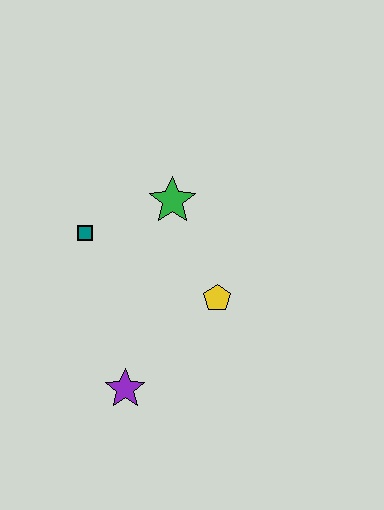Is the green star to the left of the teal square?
No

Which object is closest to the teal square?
The green star is closest to the teal square.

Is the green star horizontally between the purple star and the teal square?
No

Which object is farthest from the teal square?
The purple star is farthest from the teal square.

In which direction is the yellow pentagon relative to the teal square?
The yellow pentagon is to the right of the teal square.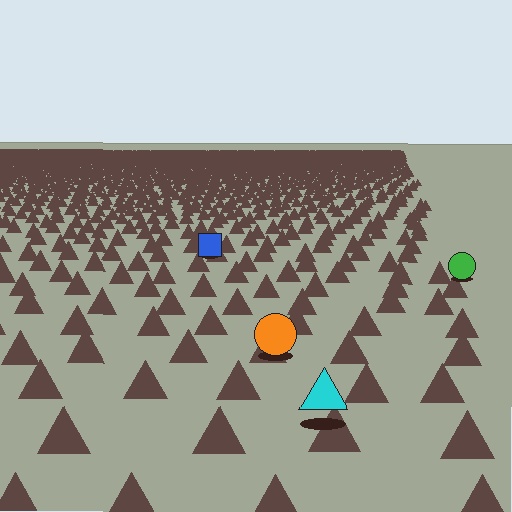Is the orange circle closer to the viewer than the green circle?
Yes. The orange circle is closer — you can tell from the texture gradient: the ground texture is coarser near it.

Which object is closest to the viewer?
The cyan triangle is closest. The texture marks near it are larger and more spread out.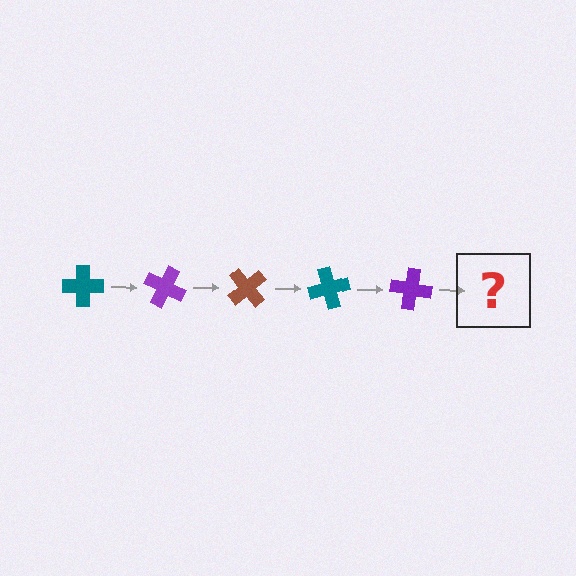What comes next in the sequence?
The next element should be a brown cross, rotated 125 degrees from the start.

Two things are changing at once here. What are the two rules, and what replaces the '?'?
The two rules are that it rotates 25 degrees each step and the color cycles through teal, purple, and brown. The '?' should be a brown cross, rotated 125 degrees from the start.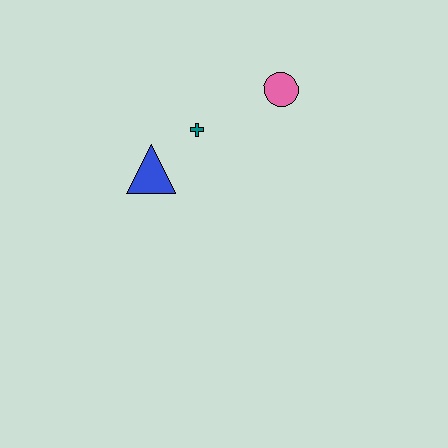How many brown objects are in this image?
There are no brown objects.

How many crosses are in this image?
There is 1 cross.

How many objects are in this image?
There are 3 objects.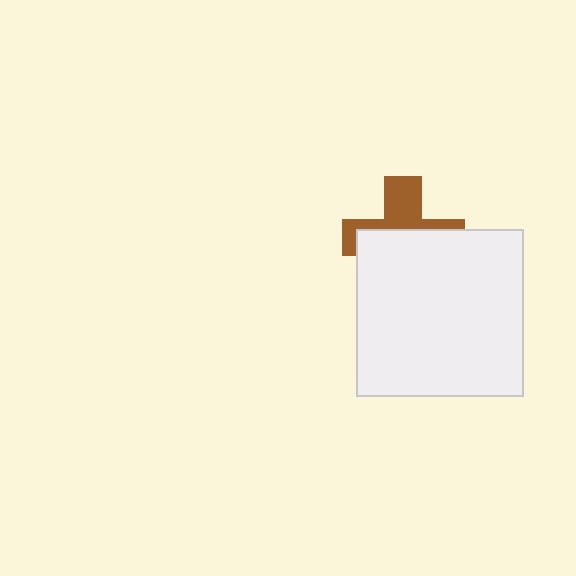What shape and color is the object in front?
The object in front is a white square.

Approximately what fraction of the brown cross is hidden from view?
Roughly 58% of the brown cross is hidden behind the white square.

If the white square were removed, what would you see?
You would see the complete brown cross.